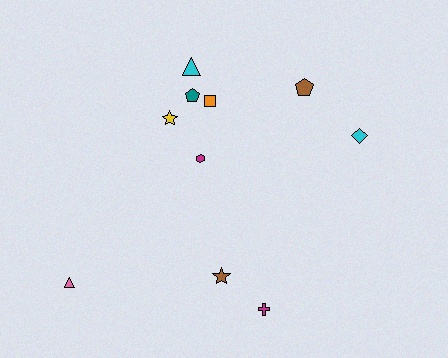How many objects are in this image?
There are 10 objects.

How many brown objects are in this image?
There are 2 brown objects.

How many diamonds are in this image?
There is 1 diamond.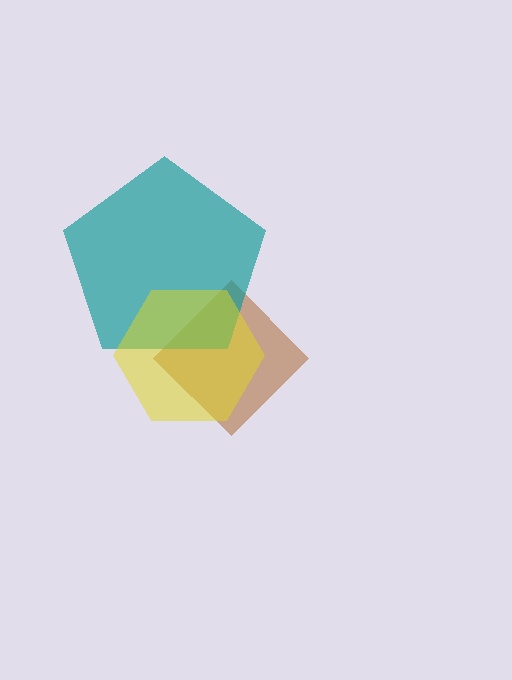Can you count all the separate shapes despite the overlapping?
Yes, there are 3 separate shapes.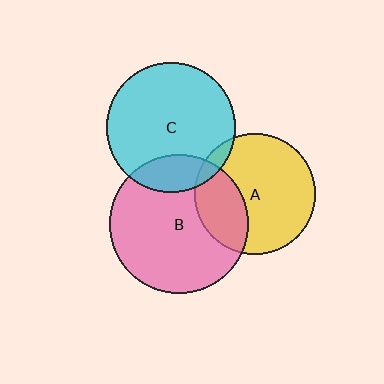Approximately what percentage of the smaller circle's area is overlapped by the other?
Approximately 5%.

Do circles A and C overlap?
Yes.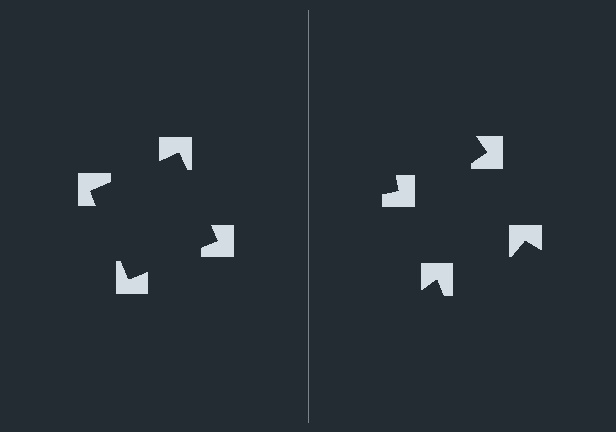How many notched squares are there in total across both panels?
8 — 4 on each side.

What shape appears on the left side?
An illusory square.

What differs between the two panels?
The notched squares are positioned identically on both sides; only the wedge orientations differ. On the left they align to a square; on the right they are misaligned.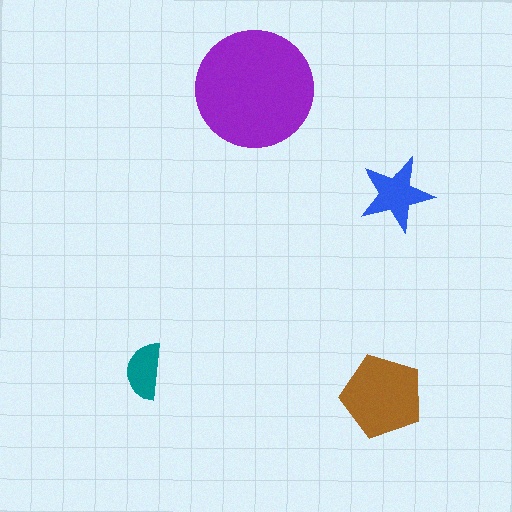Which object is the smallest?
The teal semicircle.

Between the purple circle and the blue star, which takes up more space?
The purple circle.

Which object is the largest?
The purple circle.